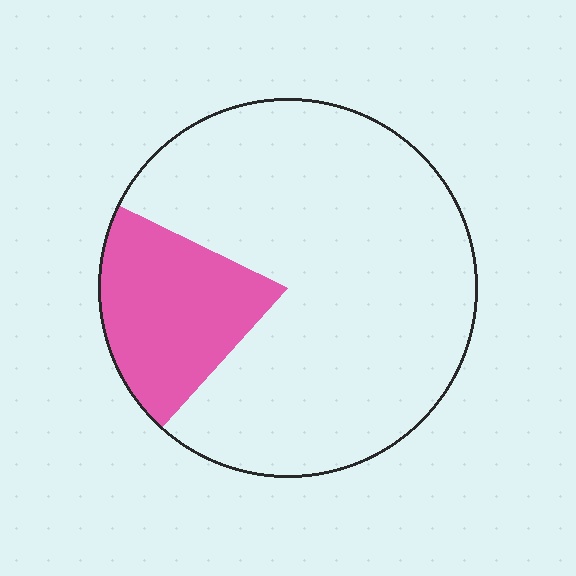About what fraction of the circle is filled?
About one fifth (1/5).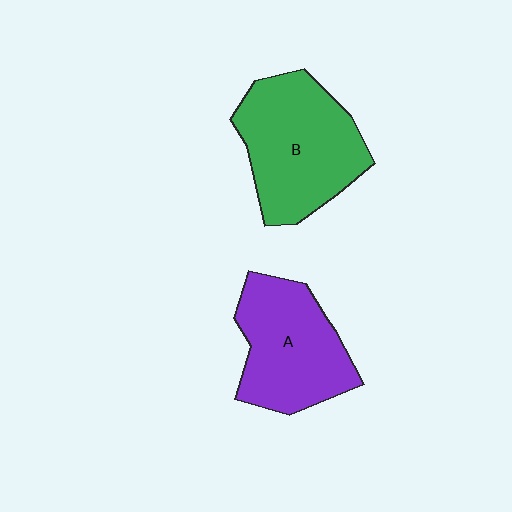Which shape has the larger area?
Shape B (green).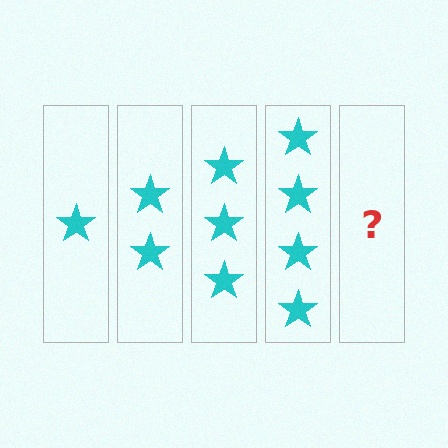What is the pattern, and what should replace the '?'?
The pattern is that each step adds one more star. The '?' should be 5 stars.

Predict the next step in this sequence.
The next step is 5 stars.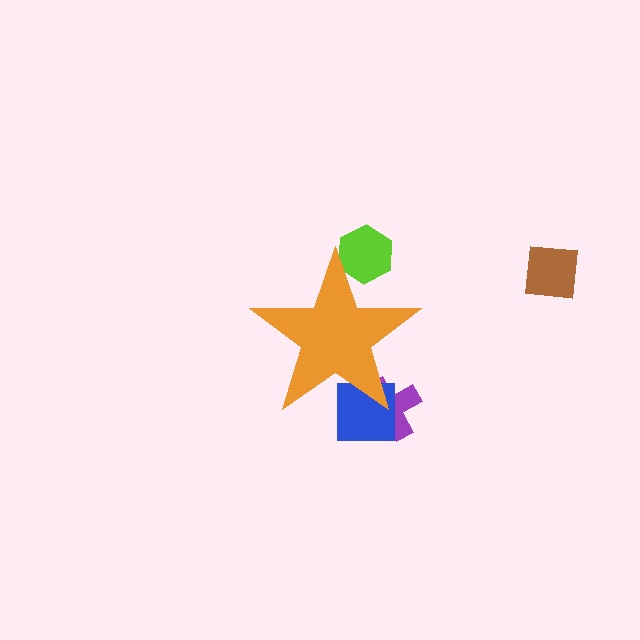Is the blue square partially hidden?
Yes, the blue square is partially hidden behind the orange star.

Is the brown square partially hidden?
No, the brown square is fully visible.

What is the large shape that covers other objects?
An orange star.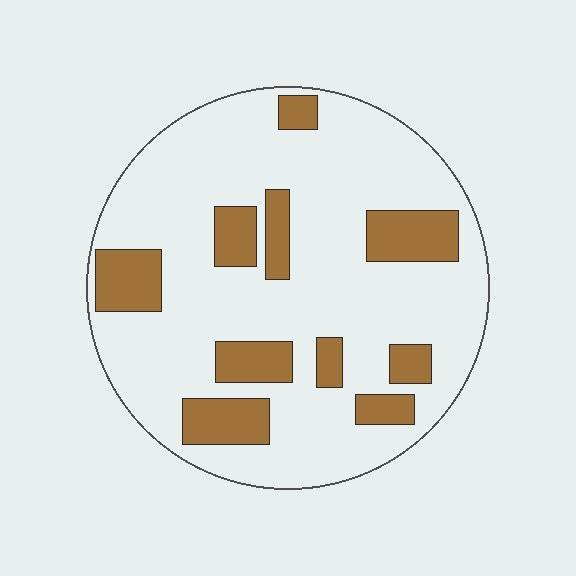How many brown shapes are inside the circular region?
10.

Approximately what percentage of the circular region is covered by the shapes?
Approximately 20%.